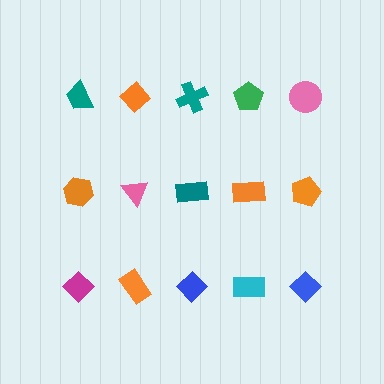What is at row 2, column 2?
A pink triangle.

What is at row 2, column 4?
An orange rectangle.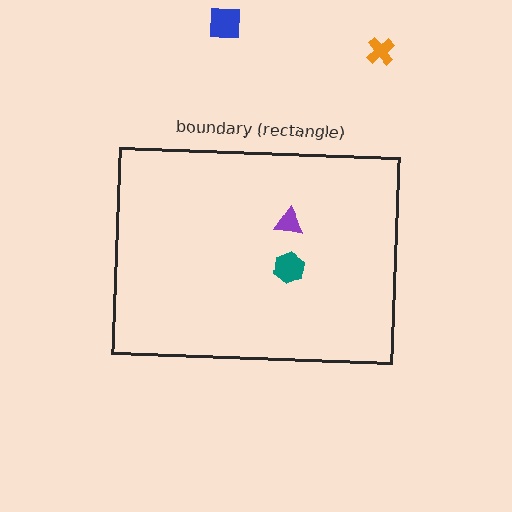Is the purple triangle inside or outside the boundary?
Inside.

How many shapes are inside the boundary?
2 inside, 2 outside.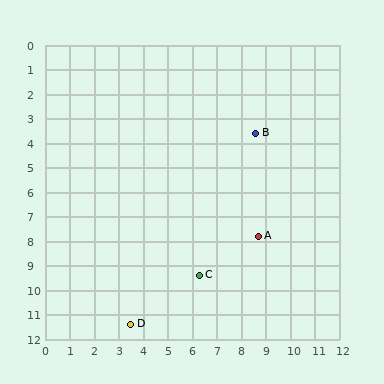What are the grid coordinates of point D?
Point D is at approximately (3.5, 11.4).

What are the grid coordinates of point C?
Point C is at approximately (6.3, 9.4).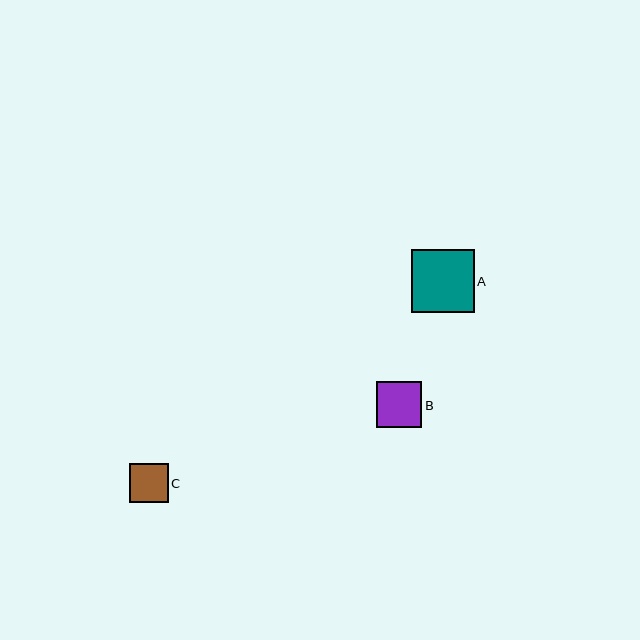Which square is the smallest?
Square C is the smallest with a size of approximately 39 pixels.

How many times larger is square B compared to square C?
Square B is approximately 1.2 times the size of square C.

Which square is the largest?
Square A is the largest with a size of approximately 63 pixels.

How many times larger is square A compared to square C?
Square A is approximately 1.6 times the size of square C.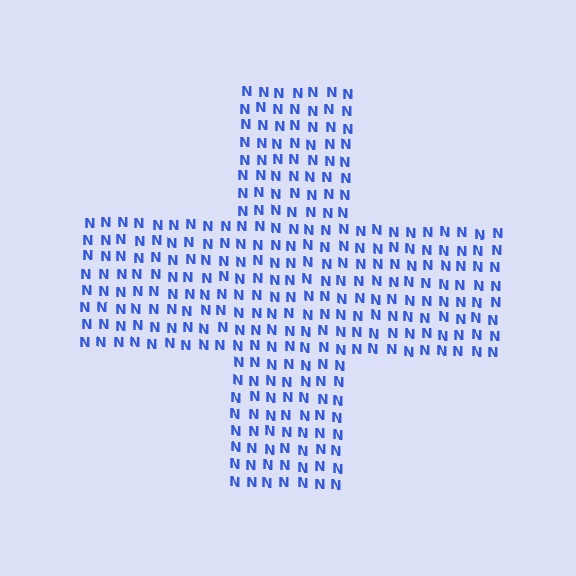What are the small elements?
The small elements are letter N's.